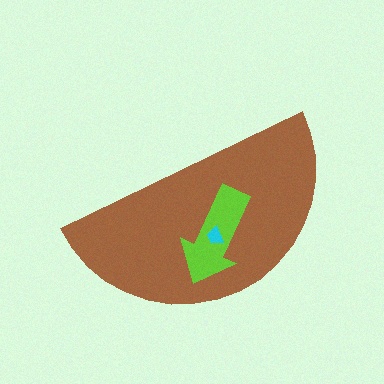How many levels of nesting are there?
3.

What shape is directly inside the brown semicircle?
The lime arrow.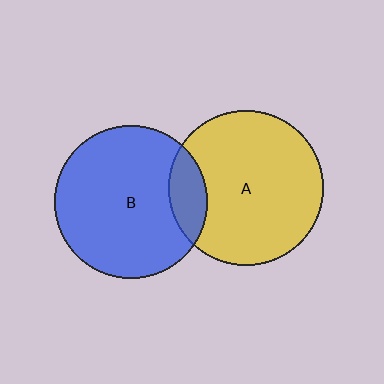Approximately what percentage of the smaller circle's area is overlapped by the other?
Approximately 15%.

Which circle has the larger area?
Circle A (yellow).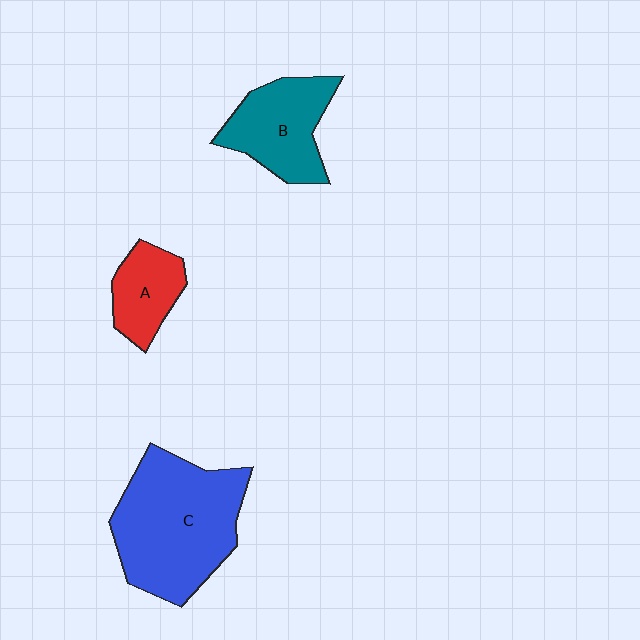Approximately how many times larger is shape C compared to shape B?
Approximately 1.7 times.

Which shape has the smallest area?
Shape A (red).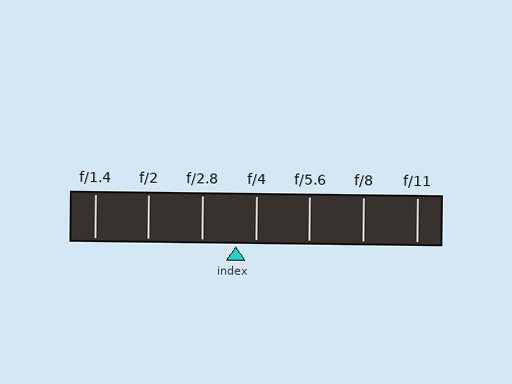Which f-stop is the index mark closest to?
The index mark is closest to f/4.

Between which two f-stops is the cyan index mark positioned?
The index mark is between f/2.8 and f/4.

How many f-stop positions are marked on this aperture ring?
There are 7 f-stop positions marked.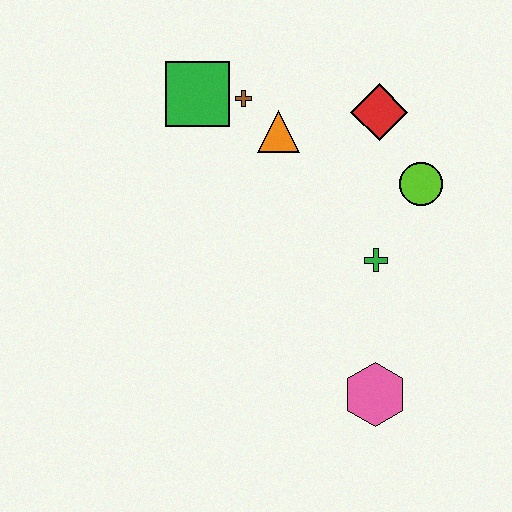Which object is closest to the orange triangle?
The brown cross is closest to the orange triangle.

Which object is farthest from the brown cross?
The pink hexagon is farthest from the brown cross.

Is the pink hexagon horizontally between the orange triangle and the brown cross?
No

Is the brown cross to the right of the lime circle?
No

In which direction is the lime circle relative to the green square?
The lime circle is to the right of the green square.